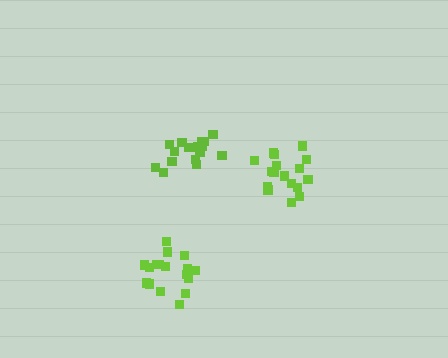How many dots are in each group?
Group 1: 17 dots, Group 2: 18 dots, Group 3: 16 dots (51 total).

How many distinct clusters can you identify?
There are 3 distinct clusters.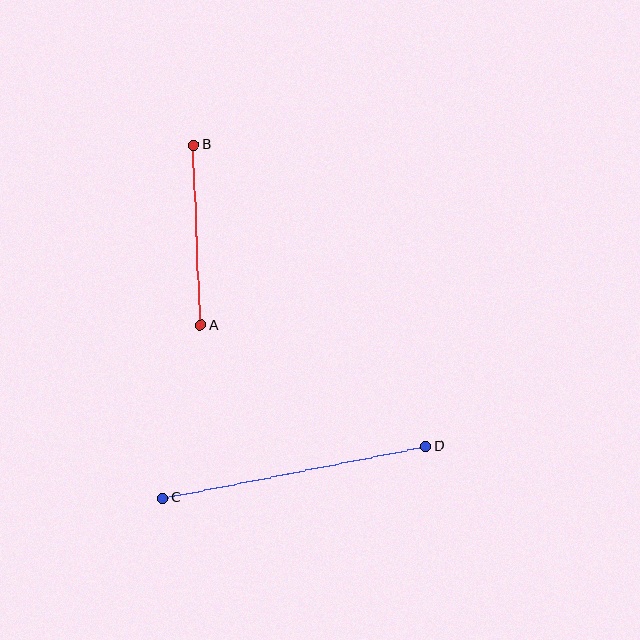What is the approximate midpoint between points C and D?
The midpoint is at approximately (294, 472) pixels.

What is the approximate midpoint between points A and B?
The midpoint is at approximately (197, 235) pixels.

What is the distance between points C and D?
The distance is approximately 268 pixels.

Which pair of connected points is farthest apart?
Points C and D are farthest apart.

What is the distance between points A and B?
The distance is approximately 181 pixels.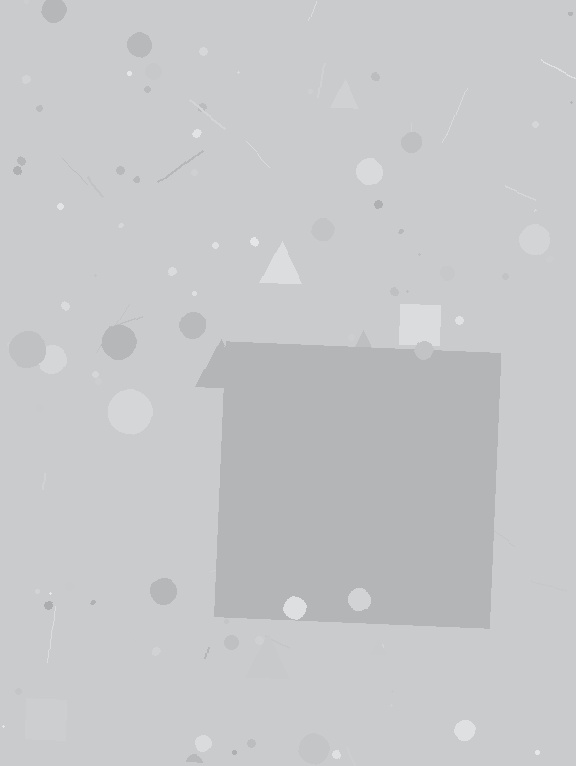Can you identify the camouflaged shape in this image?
The camouflaged shape is a square.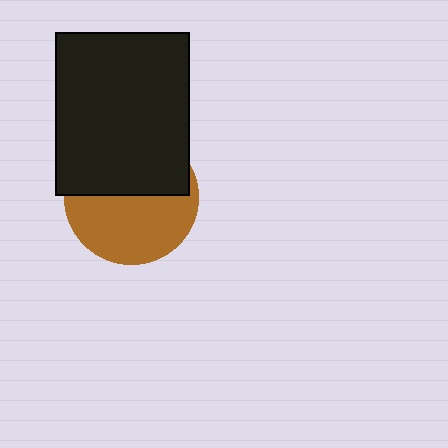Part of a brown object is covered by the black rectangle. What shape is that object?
It is a circle.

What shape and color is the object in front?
The object in front is a black rectangle.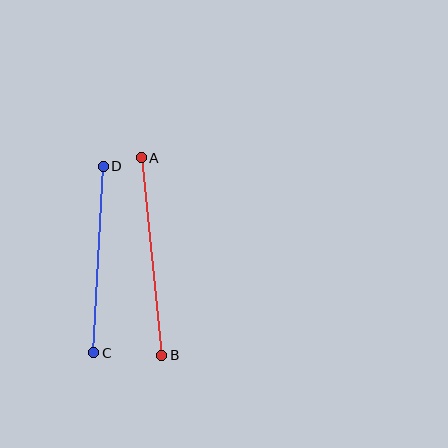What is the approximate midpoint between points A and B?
The midpoint is at approximately (151, 257) pixels.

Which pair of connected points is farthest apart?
Points A and B are farthest apart.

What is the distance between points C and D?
The distance is approximately 187 pixels.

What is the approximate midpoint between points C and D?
The midpoint is at approximately (98, 259) pixels.